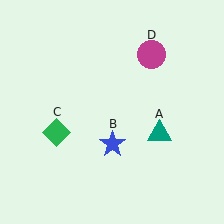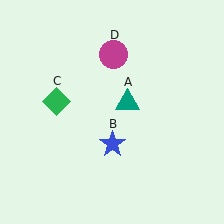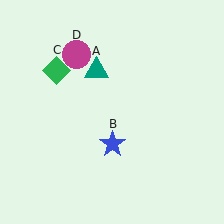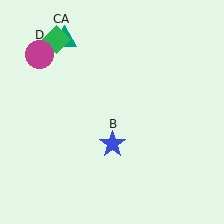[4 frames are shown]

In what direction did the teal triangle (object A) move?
The teal triangle (object A) moved up and to the left.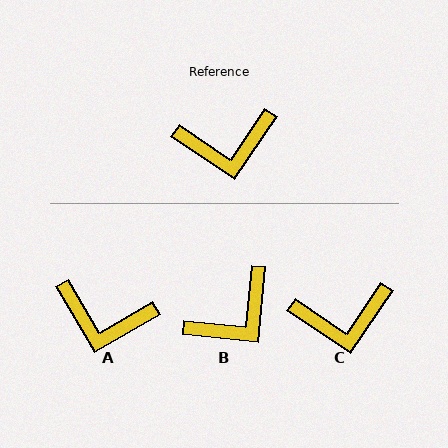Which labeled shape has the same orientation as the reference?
C.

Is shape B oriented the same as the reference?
No, it is off by about 28 degrees.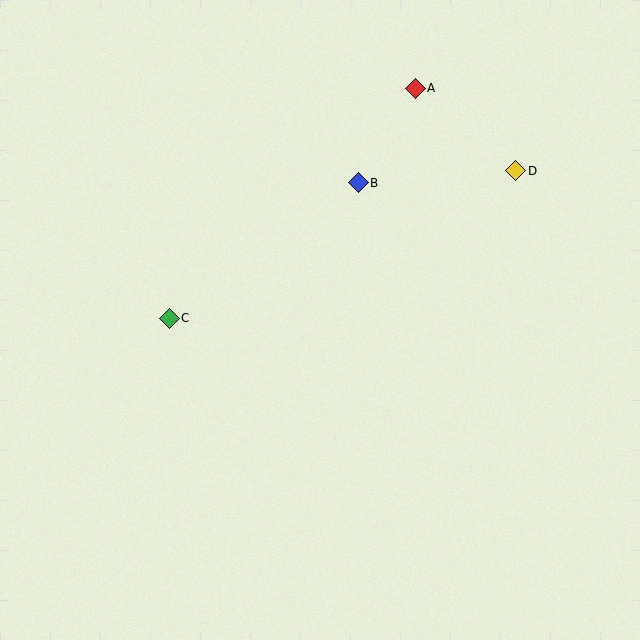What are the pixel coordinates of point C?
Point C is at (169, 318).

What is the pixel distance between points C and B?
The distance between C and B is 233 pixels.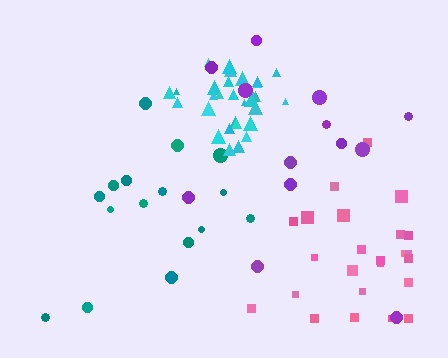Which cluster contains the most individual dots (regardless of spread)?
Cyan (32).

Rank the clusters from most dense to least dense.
cyan, pink, purple, teal.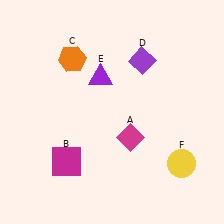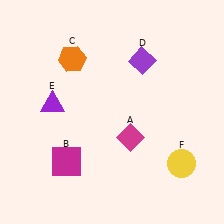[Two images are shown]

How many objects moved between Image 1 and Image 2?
1 object moved between the two images.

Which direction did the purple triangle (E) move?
The purple triangle (E) moved left.